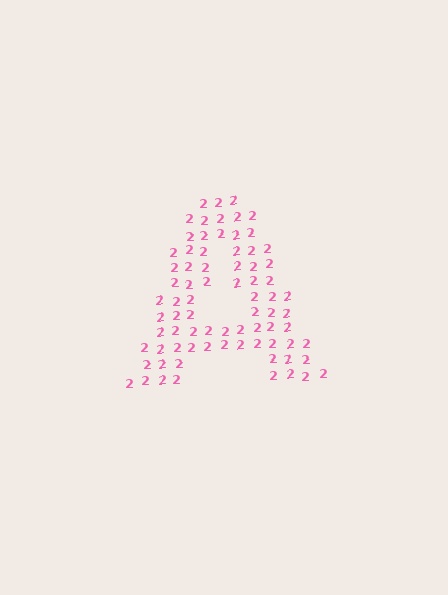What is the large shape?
The large shape is the letter A.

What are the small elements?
The small elements are digit 2's.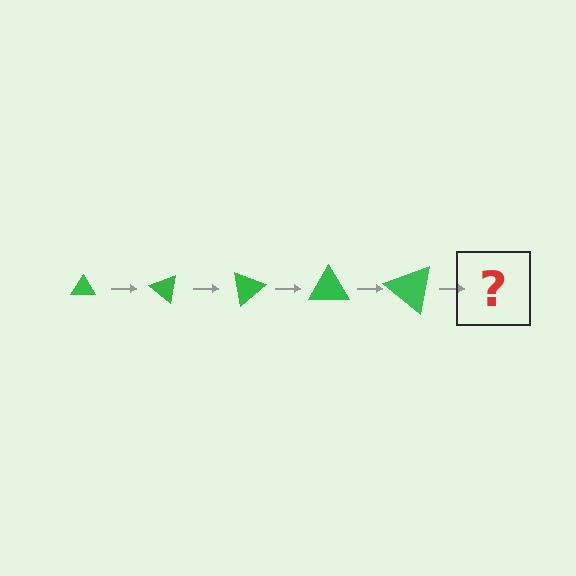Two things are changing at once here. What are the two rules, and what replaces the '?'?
The two rules are that the triangle grows larger each step and it rotates 40 degrees each step. The '?' should be a triangle, larger than the previous one and rotated 200 degrees from the start.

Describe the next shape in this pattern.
It should be a triangle, larger than the previous one and rotated 200 degrees from the start.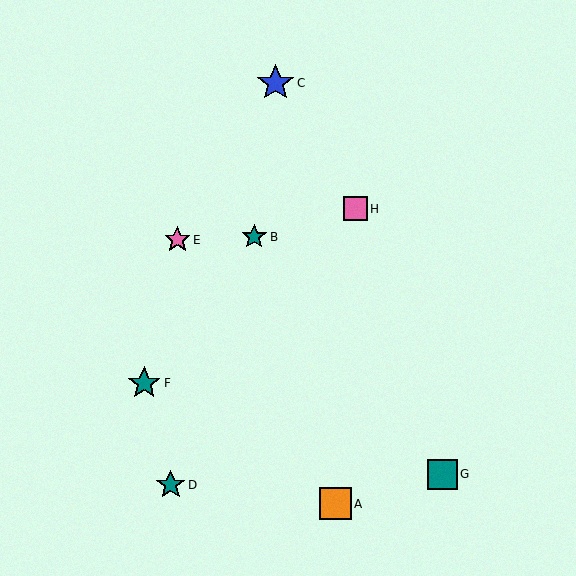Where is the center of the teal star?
The center of the teal star is at (171, 485).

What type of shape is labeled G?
Shape G is a teal square.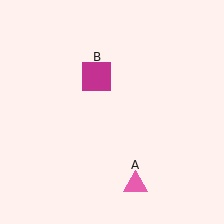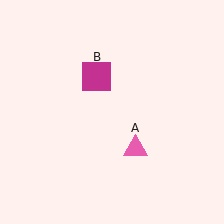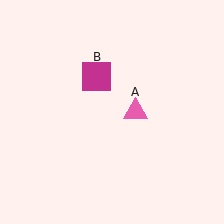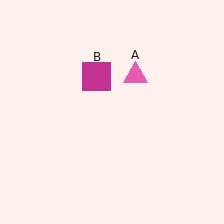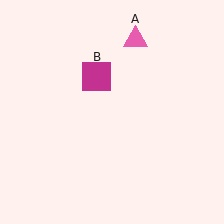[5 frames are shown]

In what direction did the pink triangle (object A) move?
The pink triangle (object A) moved up.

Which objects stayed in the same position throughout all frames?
Magenta square (object B) remained stationary.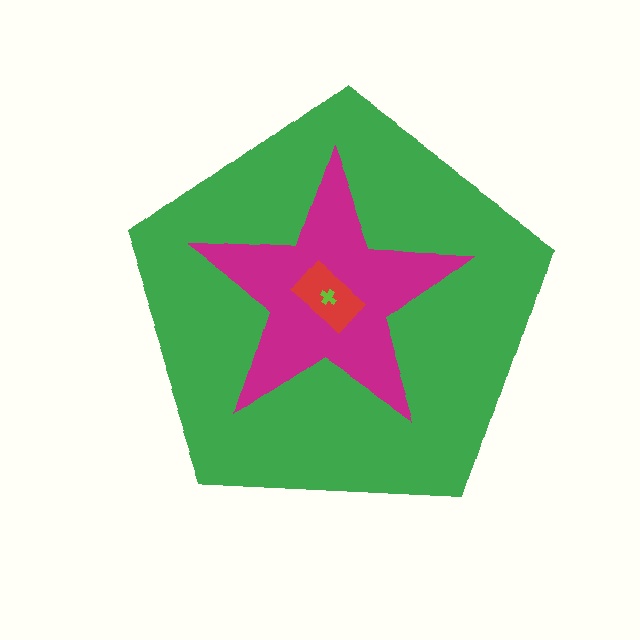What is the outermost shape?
The green pentagon.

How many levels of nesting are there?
4.